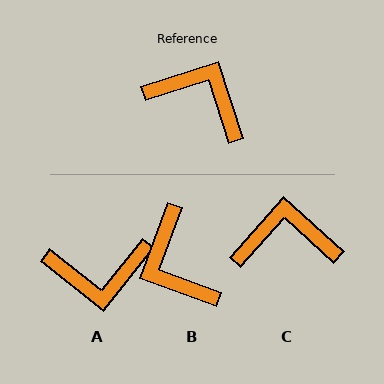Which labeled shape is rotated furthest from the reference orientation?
A, about 146 degrees away.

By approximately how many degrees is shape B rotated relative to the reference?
Approximately 142 degrees counter-clockwise.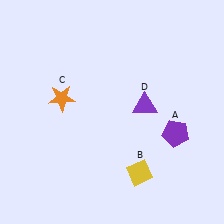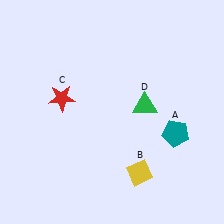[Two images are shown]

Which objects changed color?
A changed from purple to teal. C changed from orange to red. D changed from purple to green.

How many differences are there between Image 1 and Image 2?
There are 3 differences between the two images.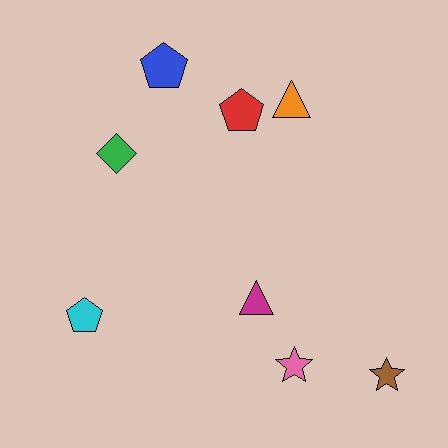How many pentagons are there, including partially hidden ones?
There are 3 pentagons.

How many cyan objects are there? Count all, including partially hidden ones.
There is 1 cyan object.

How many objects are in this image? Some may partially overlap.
There are 8 objects.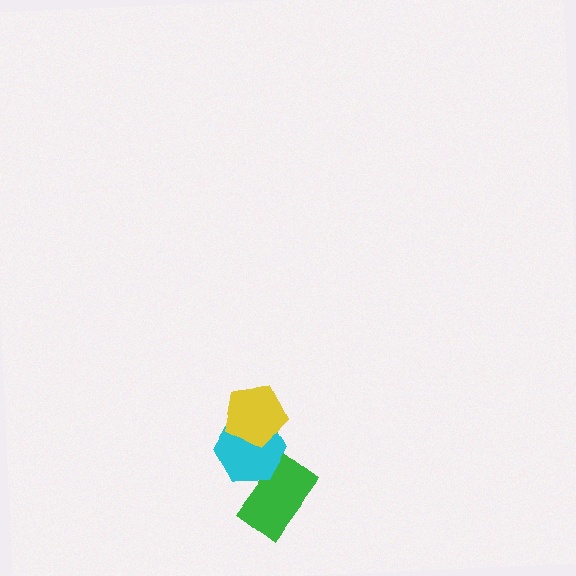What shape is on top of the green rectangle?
The cyan hexagon is on top of the green rectangle.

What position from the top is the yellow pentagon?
The yellow pentagon is 1st from the top.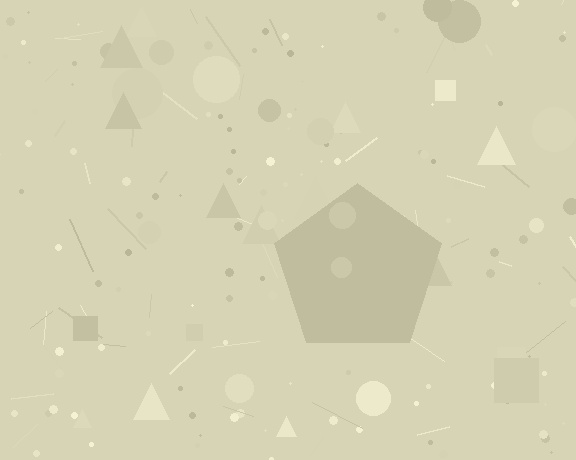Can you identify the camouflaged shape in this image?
The camouflaged shape is a pentagon.